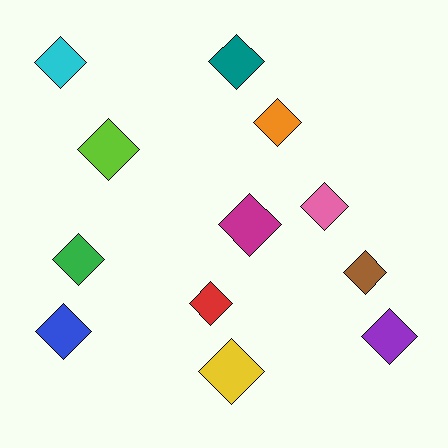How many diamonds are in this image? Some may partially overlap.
There are 12 diamonds.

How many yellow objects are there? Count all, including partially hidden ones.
There is 1 yellow object.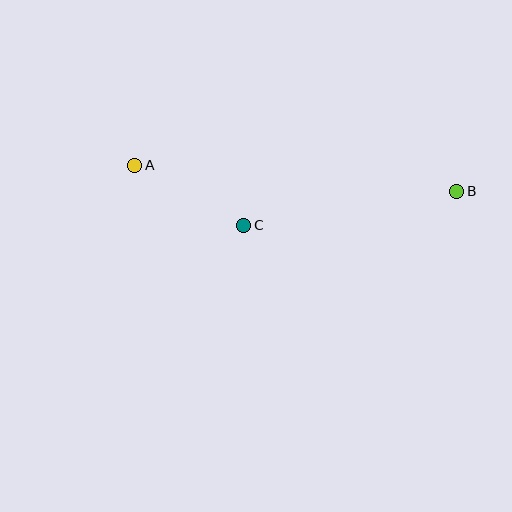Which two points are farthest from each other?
Points A and B are farthest from each other.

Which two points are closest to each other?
Points A and C are closest to each other.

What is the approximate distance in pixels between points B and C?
The distance between B and C is approximately 216 pixels.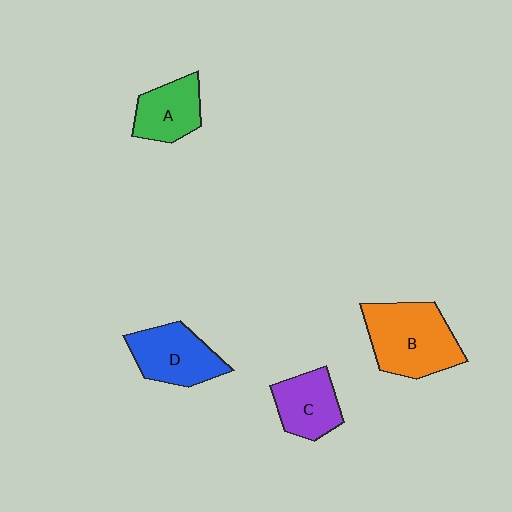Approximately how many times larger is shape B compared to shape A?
Approximately 1.7 times.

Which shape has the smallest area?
Shape A (green).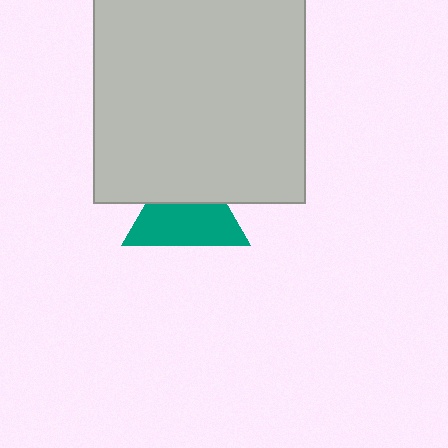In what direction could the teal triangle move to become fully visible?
The teal triangle could move down. That would shift it out from behind the light gray square entirely.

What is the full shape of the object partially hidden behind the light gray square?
The partially hidden object is a teal triangle.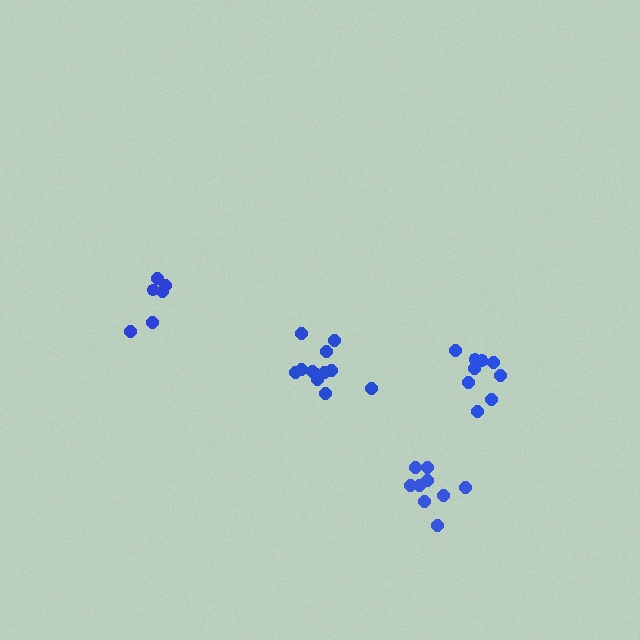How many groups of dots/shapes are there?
There are 4 groups.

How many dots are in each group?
Group 1: 6 dots, Group 2: 12 dots, Group 3: 9 dots, Group 4: 9 dots (36 total).